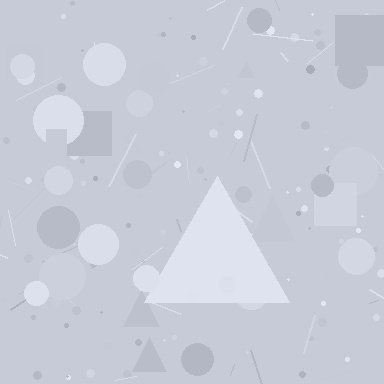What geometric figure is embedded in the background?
A triangle is embedded in the background.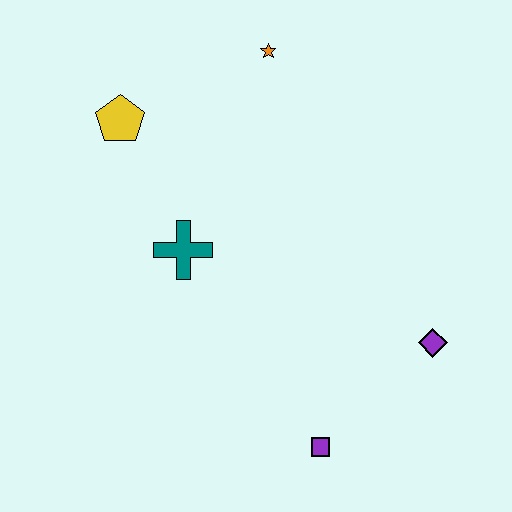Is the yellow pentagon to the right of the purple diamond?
No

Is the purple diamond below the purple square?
No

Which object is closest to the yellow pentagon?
The teal cross is closest to the yellow pentagon.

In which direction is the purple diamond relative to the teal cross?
The purple diamond is to the right of the teal cross.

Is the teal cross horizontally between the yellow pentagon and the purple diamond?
Yes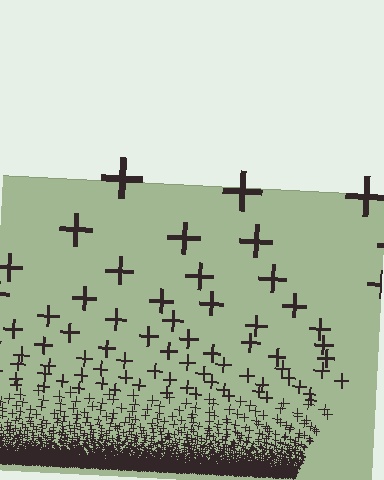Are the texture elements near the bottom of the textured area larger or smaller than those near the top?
Smaller. The gradient is inverted — elements near the bottom are smaller and denser.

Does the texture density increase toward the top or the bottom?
Density increases toward the bottom.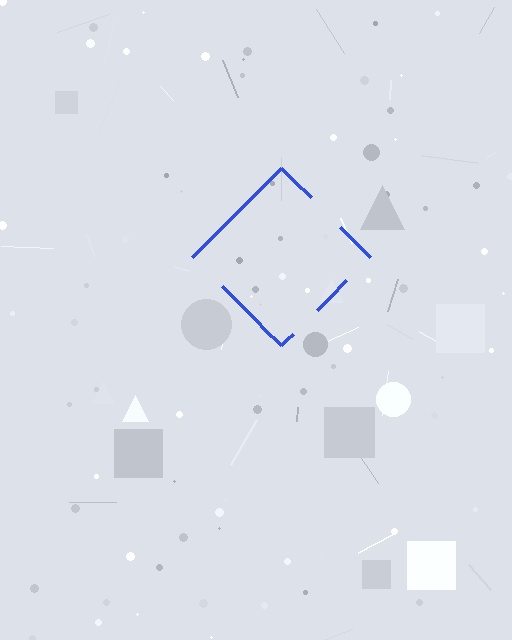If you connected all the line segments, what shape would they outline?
They would outline a diamond.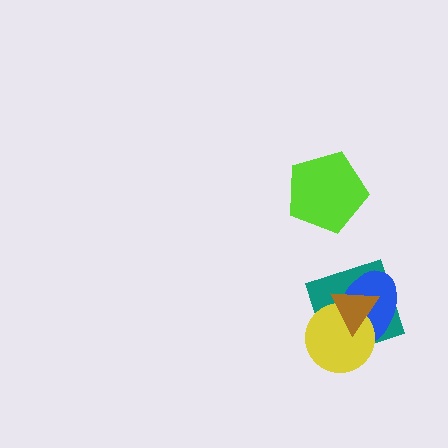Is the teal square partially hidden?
Yes, it is partially covered by another shape.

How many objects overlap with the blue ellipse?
3 objects overlap with the blue ellipse.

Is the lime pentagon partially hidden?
No, no other shape covers it.